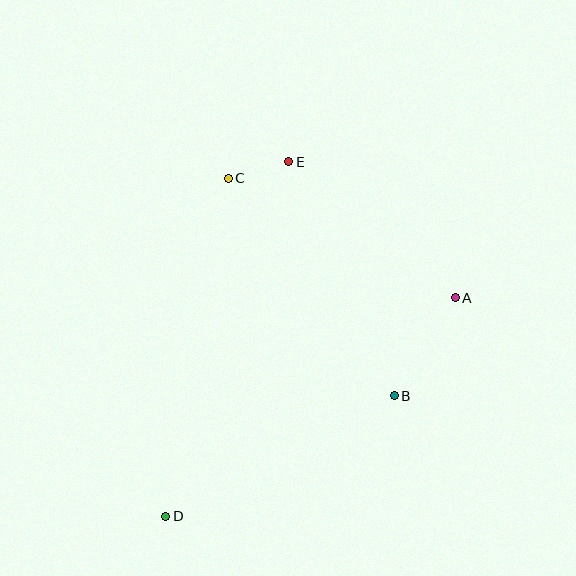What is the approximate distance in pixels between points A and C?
The distance between A and C is approximately 257 pixels.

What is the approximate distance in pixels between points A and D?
The distance between A and D is approximately 363 pixels.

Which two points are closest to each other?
Points C and E are closest to each other.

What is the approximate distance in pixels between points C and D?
The distance between C and D is approximately 344 pixels.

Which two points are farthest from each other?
Points D and E are farthest from each other.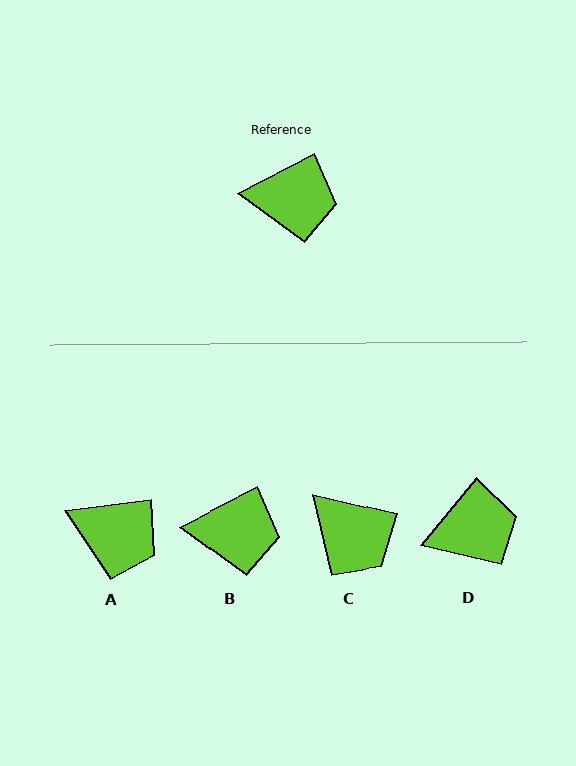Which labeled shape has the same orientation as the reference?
B.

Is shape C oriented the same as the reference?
No, it is off by about 40 degrees.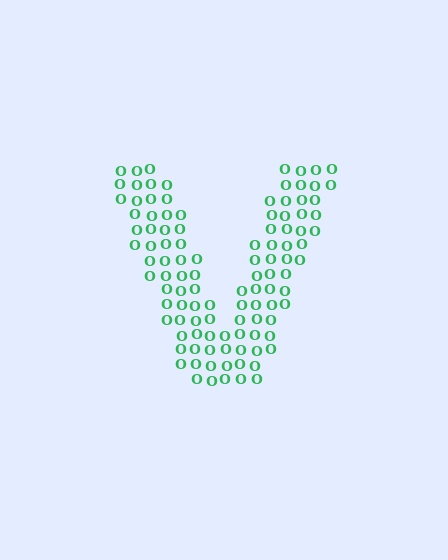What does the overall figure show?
The overall figure shows the letter V.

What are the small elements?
The small elements are letter O's.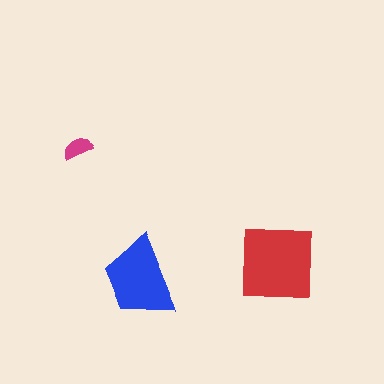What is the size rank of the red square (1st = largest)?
1st.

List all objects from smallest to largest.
The magenta semicircle, the blue trapezoid, the red square.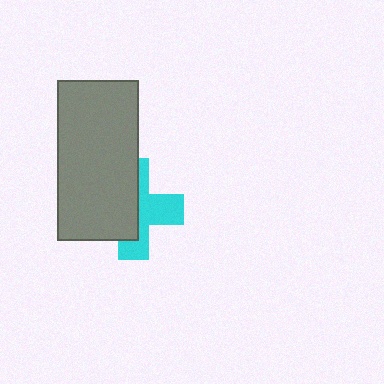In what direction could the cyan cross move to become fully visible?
The cyan cross could move right. That would shift it out from behind the gray rectangle entirely.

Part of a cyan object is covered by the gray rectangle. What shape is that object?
It is a cross.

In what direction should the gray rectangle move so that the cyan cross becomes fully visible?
The gray rectangle should move left. That is the shortest direction to clear the overlap and leave the cyan cross fully visible.